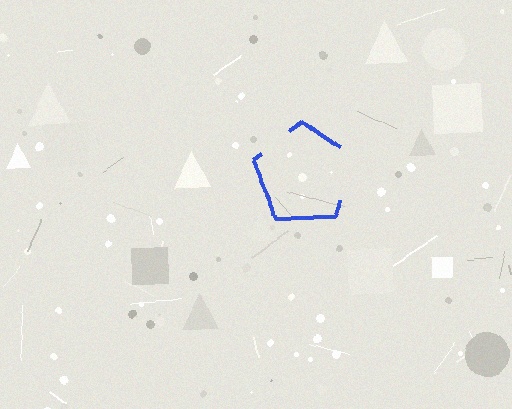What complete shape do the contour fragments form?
The contour fragments form a pentagon.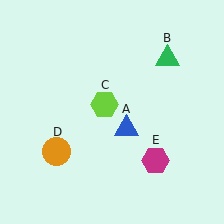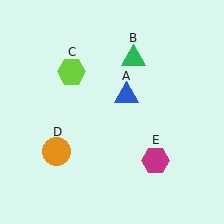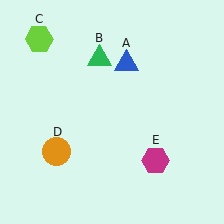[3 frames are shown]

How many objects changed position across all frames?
3 objects changed position: blue triangle (object A), green triangle (object B), lime hexagon (object C).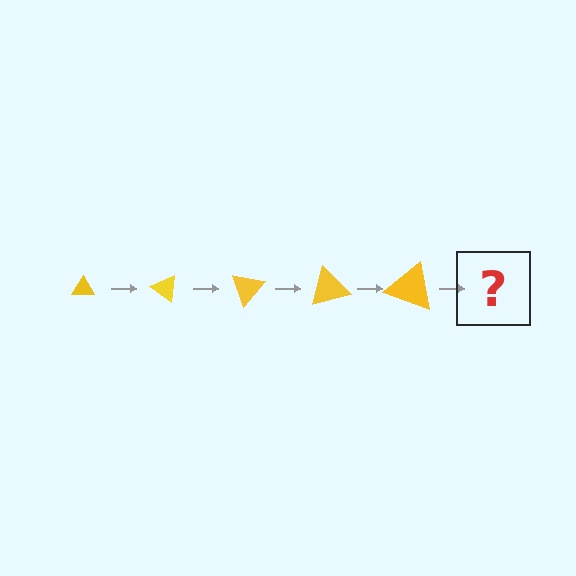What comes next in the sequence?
The next element should be a triangle, larger than the previous one and rotated 175 degrees from the start.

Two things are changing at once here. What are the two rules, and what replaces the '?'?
The two rules are that the triangle grows larger each step and it rotates 35 degrees each step. The '?' should be a triangle, larger than the previous one and rotated 175 degrees from the start.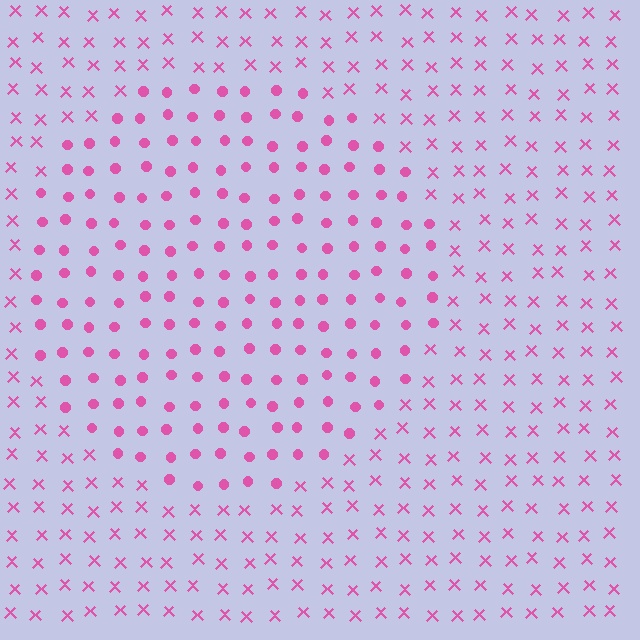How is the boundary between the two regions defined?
The boundary is defined by a change in element shape: circles inside vs. X marks outside. All elements share the same color and spacing.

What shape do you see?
I see a circle.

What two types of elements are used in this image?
The image uses circles inside the circle region and X marks outside it.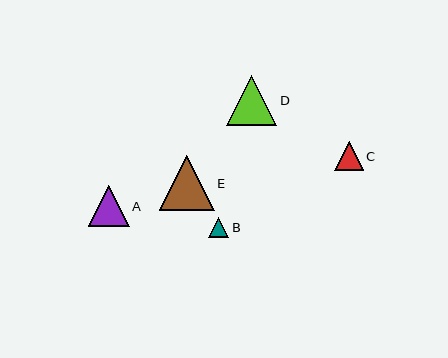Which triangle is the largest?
Triangle E is the largest with a size of approximately 55 pixels.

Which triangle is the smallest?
Triangle B is the smallest with a size of approximately 20 pixels.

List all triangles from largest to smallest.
From largest to smallest: E, D, A, C, B.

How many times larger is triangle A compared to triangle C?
Triangle A is approximately 1.4 times the size of triangle C.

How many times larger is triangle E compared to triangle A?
Triangle E is approximately 1.3 times the size of triangle A.